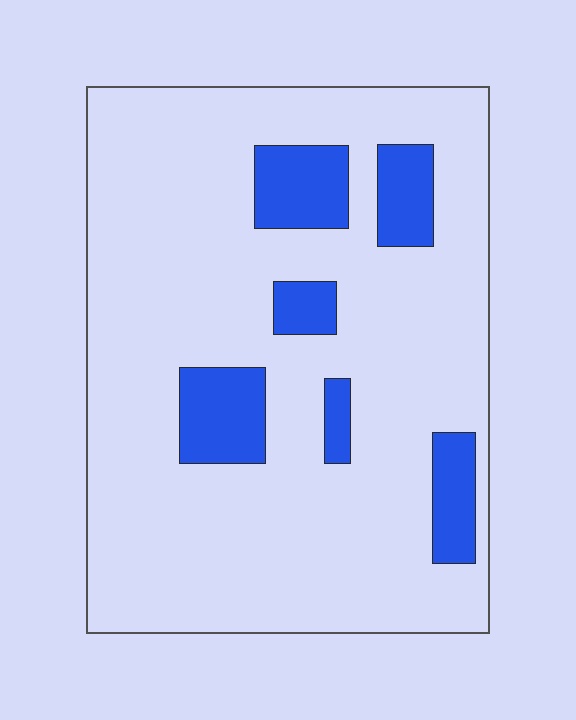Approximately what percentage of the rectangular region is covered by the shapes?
Approximately 15%.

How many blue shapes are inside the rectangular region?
6.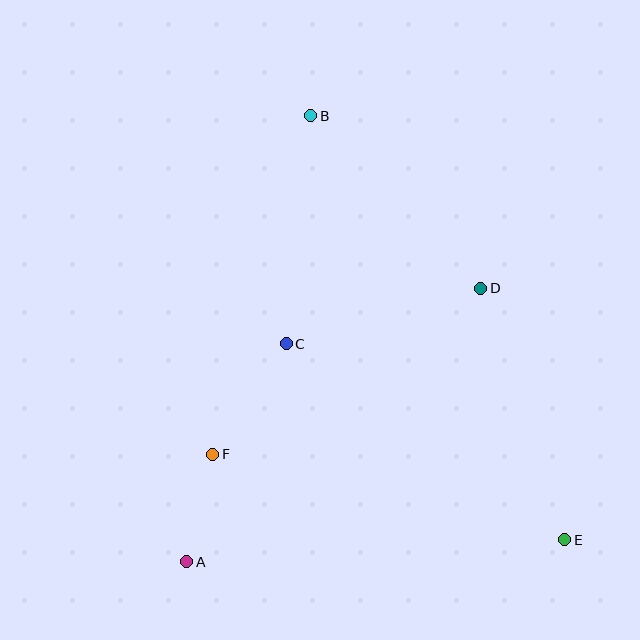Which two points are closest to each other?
Points A and F are closest to each other.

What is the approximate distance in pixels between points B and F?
The distance between B and F is approximately 352 pixels.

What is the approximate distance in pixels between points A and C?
The distance between A and C is approximately 240 pixels.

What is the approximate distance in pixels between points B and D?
The distance between B and D is approximately 242 pixels.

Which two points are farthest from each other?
Points B and E are farthest from each other.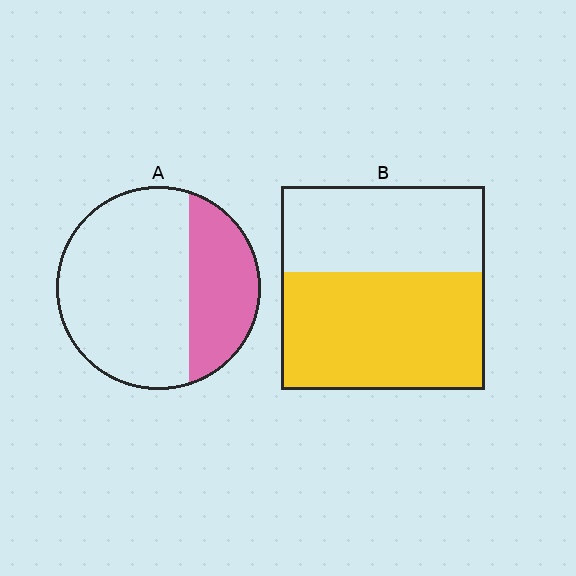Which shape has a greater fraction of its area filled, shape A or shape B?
Shape B.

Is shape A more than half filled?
No.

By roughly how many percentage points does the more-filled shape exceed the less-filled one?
By roughly 25 percentage points (B over A).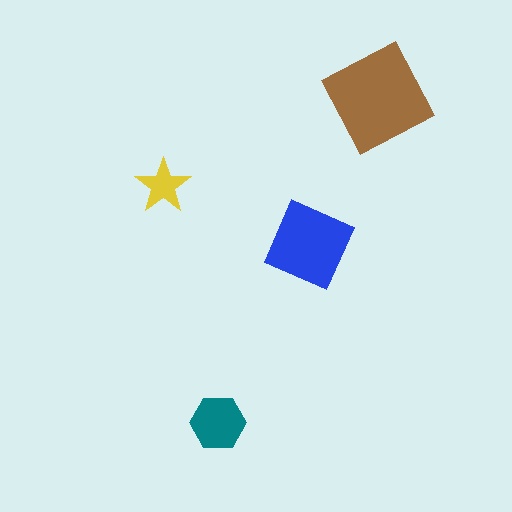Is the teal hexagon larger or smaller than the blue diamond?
Smaller.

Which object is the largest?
The brown square.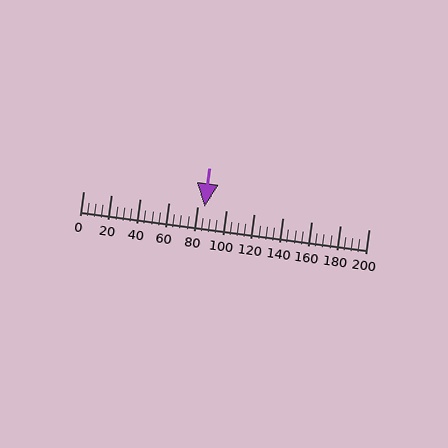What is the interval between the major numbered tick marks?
The major tick marks are spaced 20 units apart.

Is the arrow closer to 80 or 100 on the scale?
The arrow is closer to 80.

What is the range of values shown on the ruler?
The ruler shows values from 0 to 200.